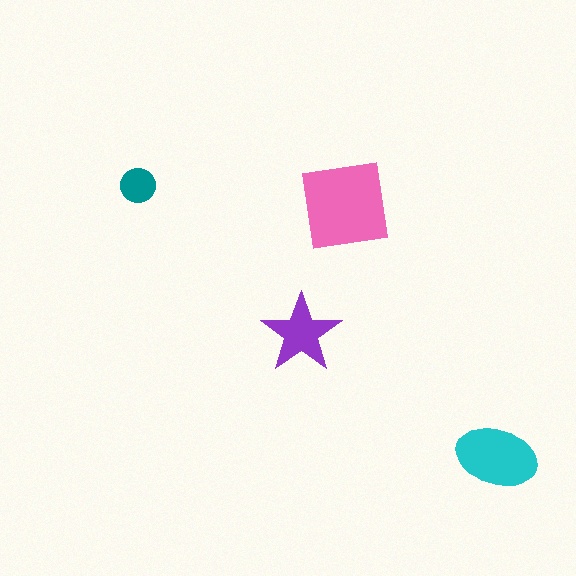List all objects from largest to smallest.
The pink square, the cyan ellipse, the purple star, the teal circle.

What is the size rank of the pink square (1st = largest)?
1st.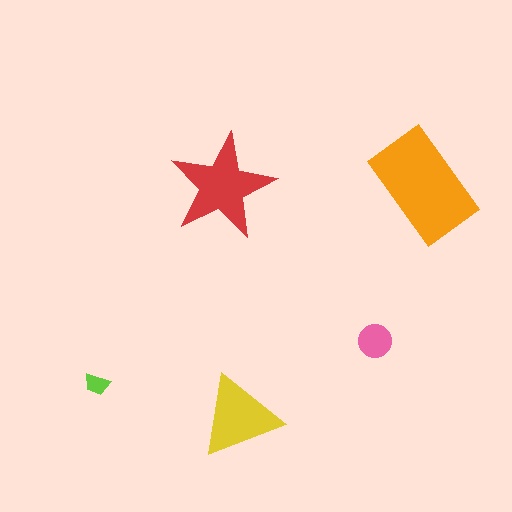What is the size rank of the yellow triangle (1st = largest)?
3rd.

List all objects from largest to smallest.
The orange rectangle, the red star, the yellow triangle, the pink circle, the lime trapezoid.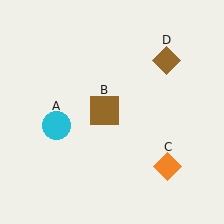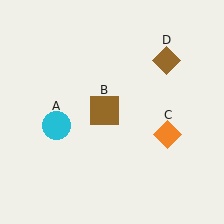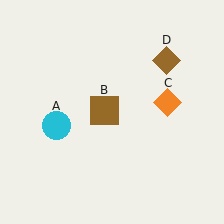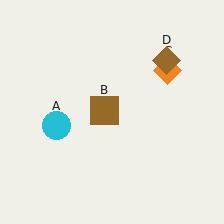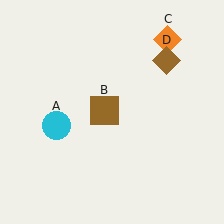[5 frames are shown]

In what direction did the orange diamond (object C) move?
The orange diamond (object C) moved up.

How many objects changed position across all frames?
1 object changed position: orange diamond (object C).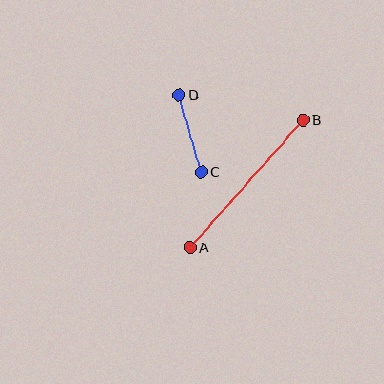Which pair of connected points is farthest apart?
Points A and B are farthest apart.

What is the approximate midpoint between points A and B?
The midpoint is at approximately (246, 184) pixels.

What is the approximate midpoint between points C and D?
The midpoint is at approximately (190, 134) pixels.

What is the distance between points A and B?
The distance is approximately 170 pixels.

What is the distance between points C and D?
The distance is approximately 80 pixels.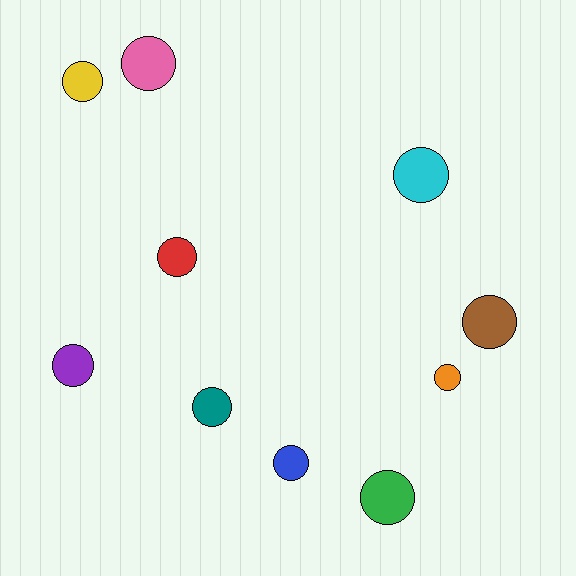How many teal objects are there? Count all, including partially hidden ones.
There is 1 teal object.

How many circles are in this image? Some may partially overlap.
There are 10 circles.